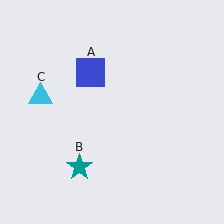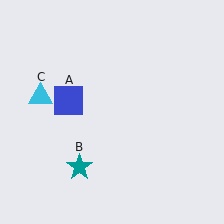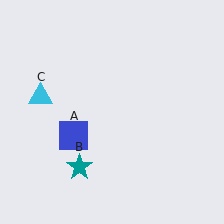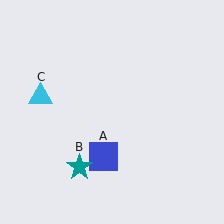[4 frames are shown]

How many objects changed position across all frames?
1 object changed position: blue square (object A).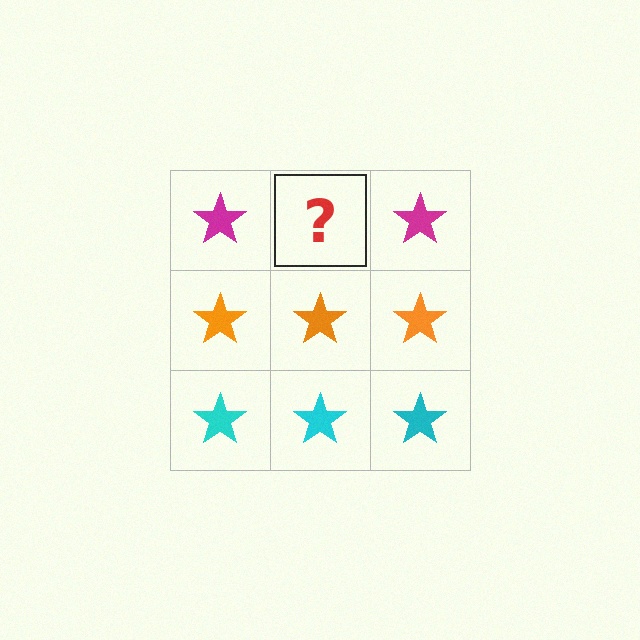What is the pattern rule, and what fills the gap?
The rule is that each row has a consistent color. The gap should be filled with a magenta star.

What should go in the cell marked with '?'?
The missing cell should contain a magenta star.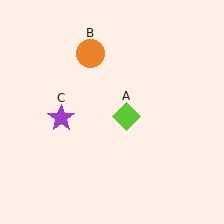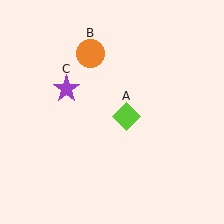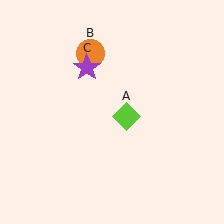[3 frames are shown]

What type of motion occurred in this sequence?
The purple star (object C) rotated clockwise around the center of the scene.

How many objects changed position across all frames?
1 object changed position: purple star (object C).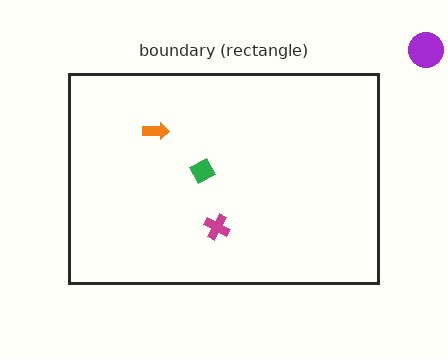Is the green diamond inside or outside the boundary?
Inside.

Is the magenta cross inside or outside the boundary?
Inside.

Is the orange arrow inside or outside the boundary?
Inside.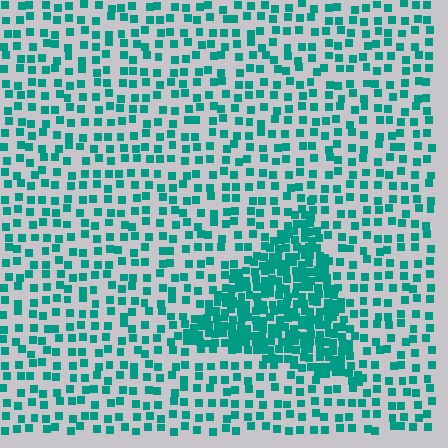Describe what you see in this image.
The image contains small teal elements arranged at two different densities. A triangle-shaped region is visible where the elements are more densely packed than the surrounding area.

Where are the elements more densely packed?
The elements are more densely packed inside the triangle boundary.